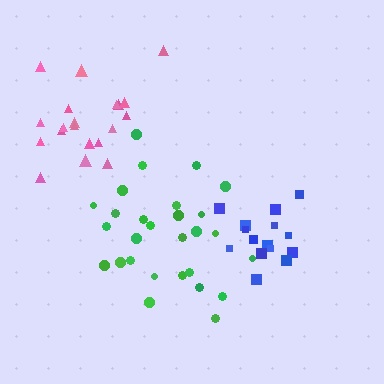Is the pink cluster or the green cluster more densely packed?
Pink.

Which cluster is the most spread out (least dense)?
Green.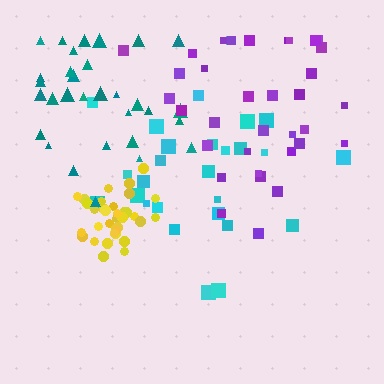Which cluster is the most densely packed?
Yellow.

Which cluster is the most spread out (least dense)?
Cyan.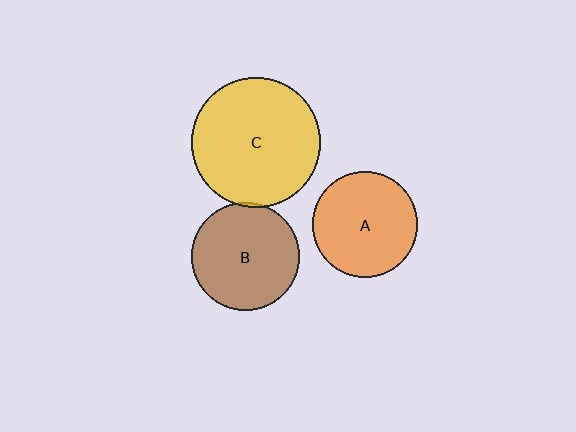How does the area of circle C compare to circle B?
Approximately 1.4 times.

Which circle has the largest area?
Circle C (yellow).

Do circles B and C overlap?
Yes.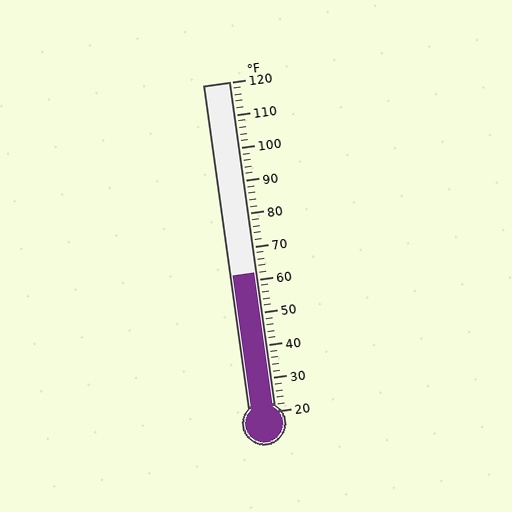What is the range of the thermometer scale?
The thermometer scale ranges from 20°F to 120°F.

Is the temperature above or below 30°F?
The temperature is above 30°F.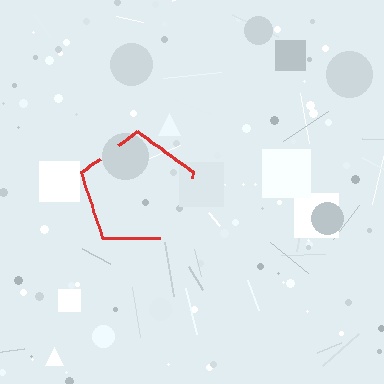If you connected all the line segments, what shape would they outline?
They would outline a pentagon.